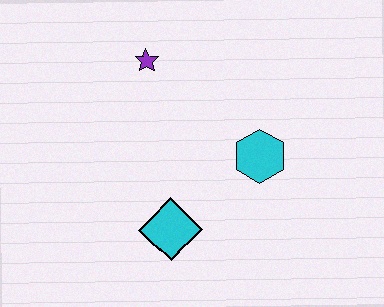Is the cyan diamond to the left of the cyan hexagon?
Yes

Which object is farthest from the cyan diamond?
The purple star is farthest from the cyan diamond.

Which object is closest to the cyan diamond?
The cyan hexagon is closest to the cyan diamond.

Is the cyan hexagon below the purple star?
Yes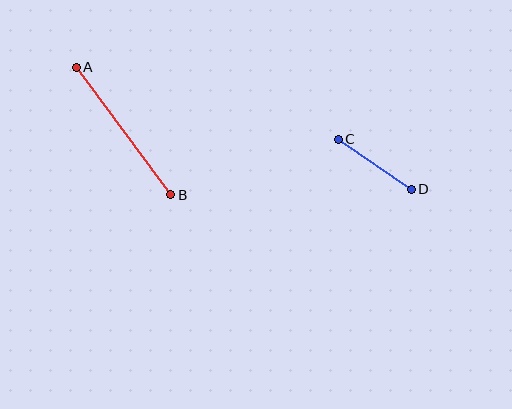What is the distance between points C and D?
The distance is approximately 88 pixels.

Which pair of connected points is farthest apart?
Points A and B are farthest apart.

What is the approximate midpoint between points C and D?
The midpoint is at approximately (375, 164) pixels.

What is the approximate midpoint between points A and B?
The midpoint is at approximately (124, 131) pixels.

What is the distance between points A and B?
The distance is approximately 159 pixels.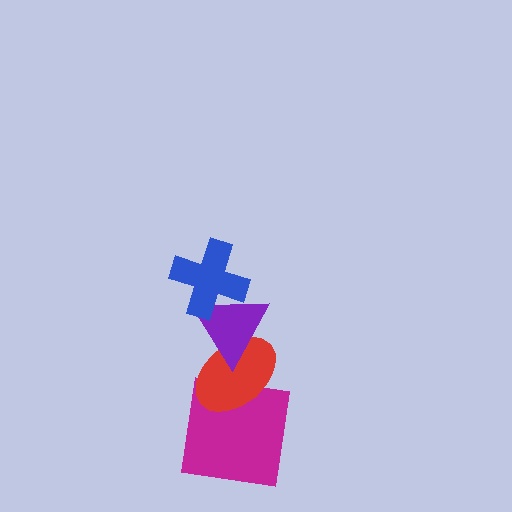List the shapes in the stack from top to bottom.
From top to bottom: the blue cross, the purple triangle, the red ellipse, the magenta square.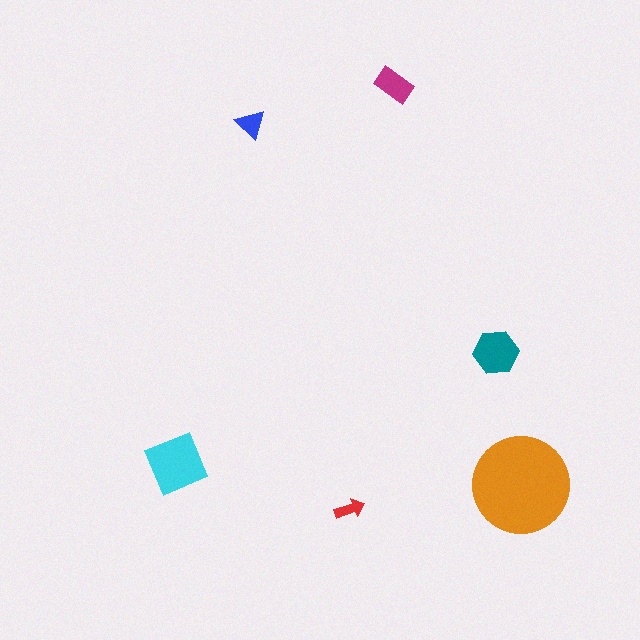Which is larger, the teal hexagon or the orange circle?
The orange circle.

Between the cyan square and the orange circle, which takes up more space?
The orange circle.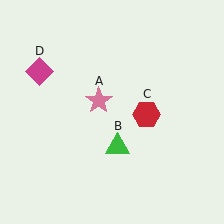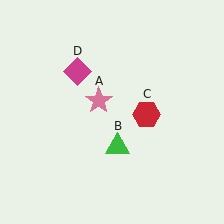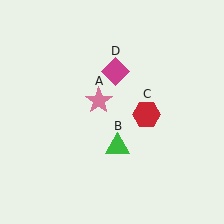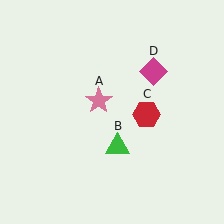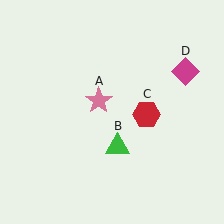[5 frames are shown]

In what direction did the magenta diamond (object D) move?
The magenta diamond (object D) moved right.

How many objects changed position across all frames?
1 object changed position: magenta diamond (object D).